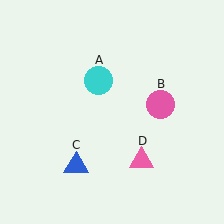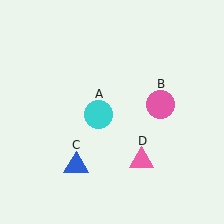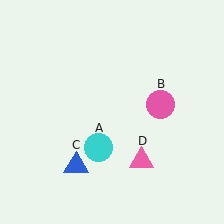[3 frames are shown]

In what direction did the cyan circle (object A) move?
The cyan circle (object A) moved down.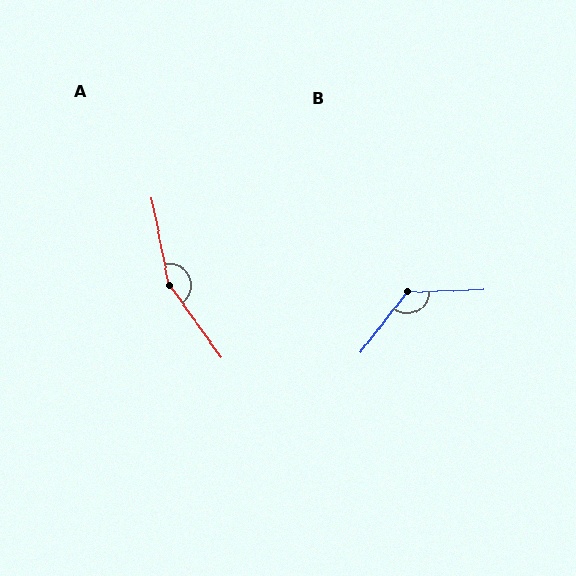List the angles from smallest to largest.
B (130°), A (155°).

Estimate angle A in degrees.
Approximately 155 degrees.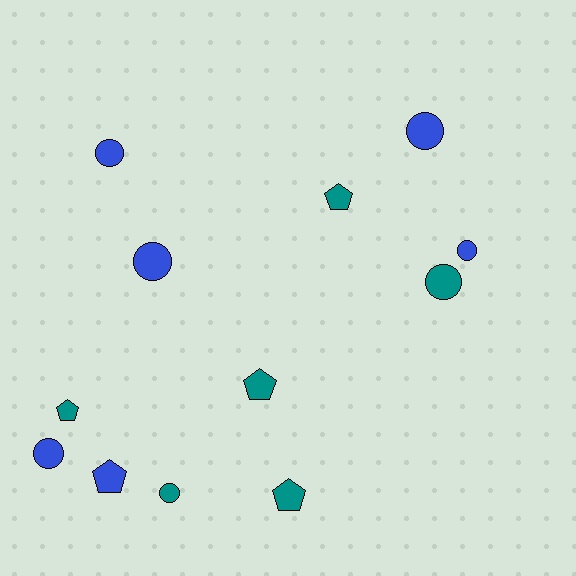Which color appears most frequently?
Teal, with 6 objects.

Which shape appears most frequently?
Circle, with 7 objects.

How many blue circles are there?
There are 5 blue circles.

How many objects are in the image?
There are 12 objects.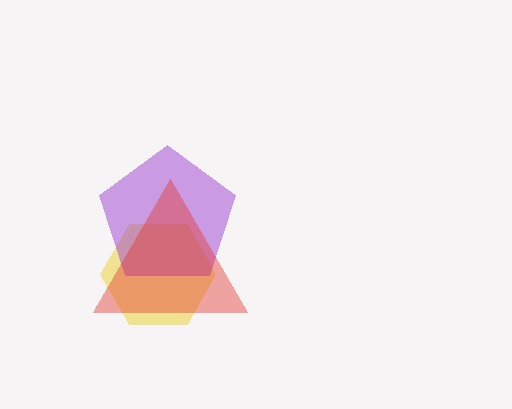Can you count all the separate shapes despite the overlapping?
Yes, there are 3 separate shapes.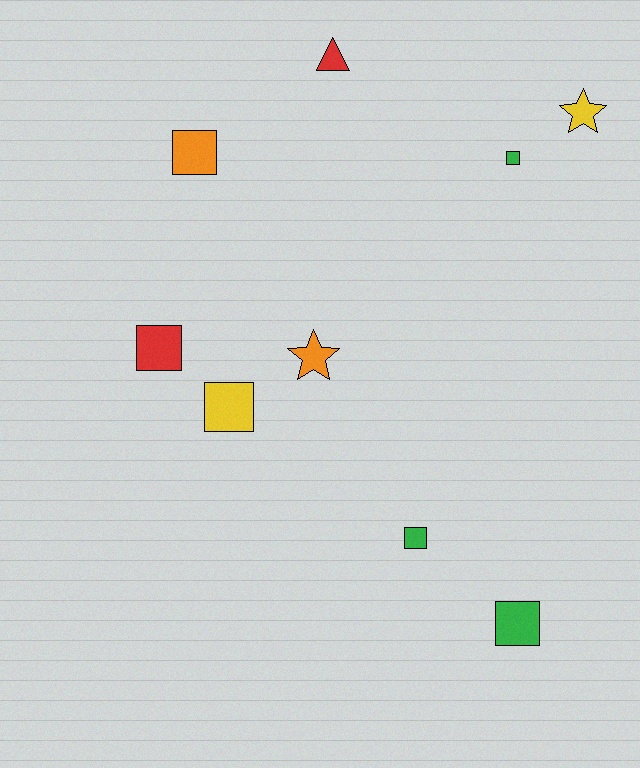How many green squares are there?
There are 3 green squares.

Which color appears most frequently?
Green, with 3 objects.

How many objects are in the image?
There are 9 objects.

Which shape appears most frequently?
Square, with 6 objects.